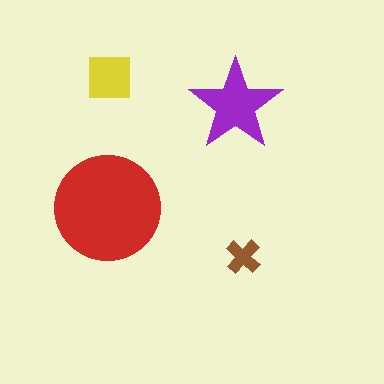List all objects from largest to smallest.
The red circle, the purple star, the yellow square, the brown cross.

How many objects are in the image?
There are 4 objects in the image.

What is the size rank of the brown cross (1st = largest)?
4th.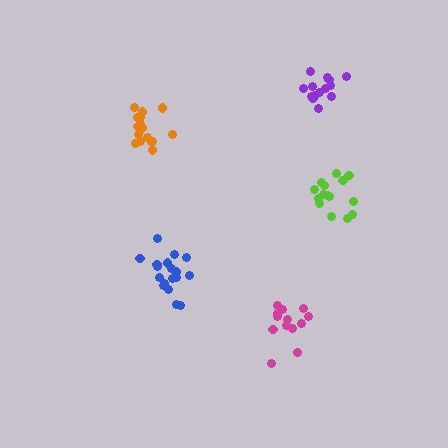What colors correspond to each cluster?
The clusters are colored: magenta, lime, orange, purple, blue.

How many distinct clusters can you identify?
There are 5 distinct clusters.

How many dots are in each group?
Group 1: 13 dots, Group 2: 15 dots, Group 3: 16 dots, Group 4: 14 dots, Group 5: 18 dots (76 total).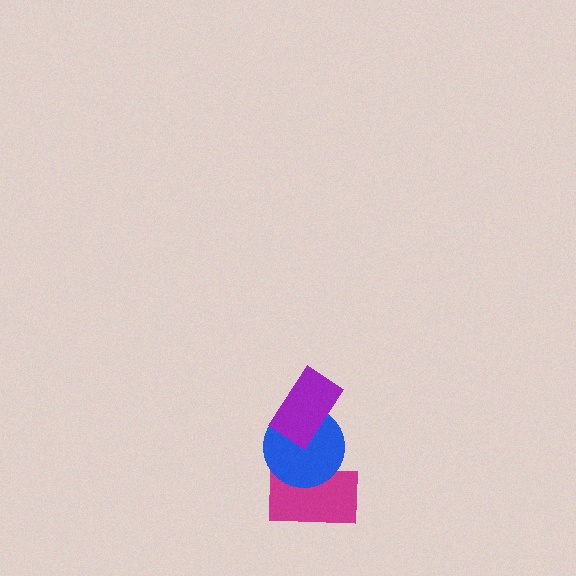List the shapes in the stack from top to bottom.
From top to bottom: the purple rectangle, the blue circle, the magenta rectangle.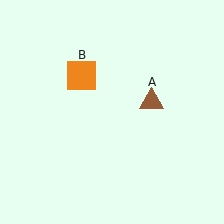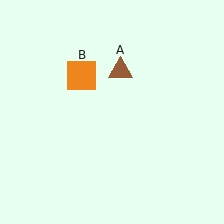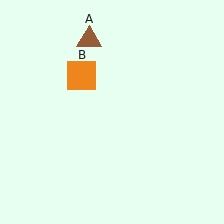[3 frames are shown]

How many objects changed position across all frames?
1 object changed position: brown triangle (object A).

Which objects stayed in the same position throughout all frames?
Orange square (object B) remained stationary.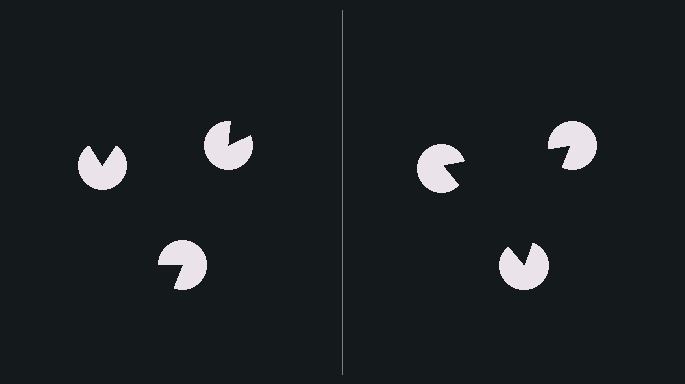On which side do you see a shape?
An illusory triangle appears on the right side. On the left side the wedge cuts are rotated, so no coherent shape forms.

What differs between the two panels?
The pac-man discs are positioned identically on both sides; only the wedge orientations differ. On the right they align to a triangle; on the left they are misaligned.